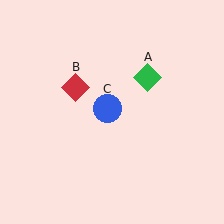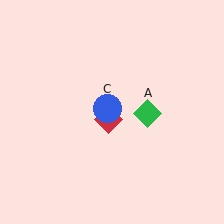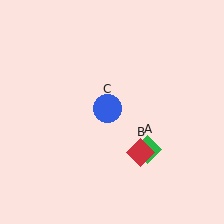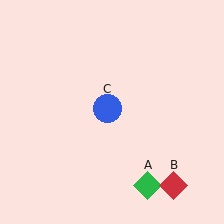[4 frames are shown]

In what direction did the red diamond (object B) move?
The red diamond (object B) moved down and to the right.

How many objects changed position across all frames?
2 objects changed position: green diamond (object A), red diamond (object B).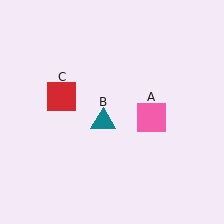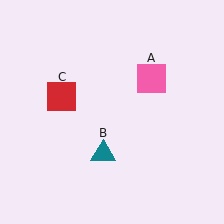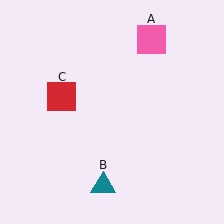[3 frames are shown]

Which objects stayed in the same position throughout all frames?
Red square (object C) remained stationary.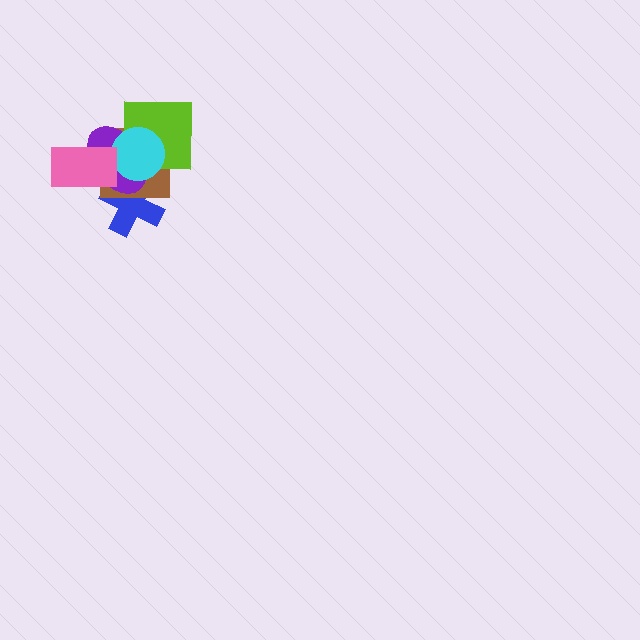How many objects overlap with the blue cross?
3 objects overlap with the blue cross.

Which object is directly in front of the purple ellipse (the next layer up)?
The cyan circle is directly in front of the purple ellipse.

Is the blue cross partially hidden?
Yes, it is partially covered by another shape.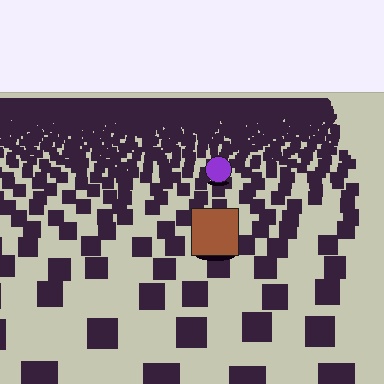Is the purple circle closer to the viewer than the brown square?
No. The brown square is closer — you can tell from the texture gradient: the ground texture is coarser near it.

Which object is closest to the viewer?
The brown square is closest. The texture marks near it are larger and more spread out.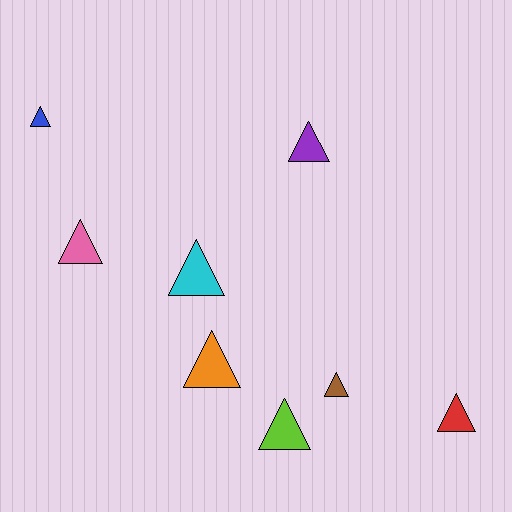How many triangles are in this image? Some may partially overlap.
There are 8 triangles.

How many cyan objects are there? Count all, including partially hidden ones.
There is 1 cyan object.